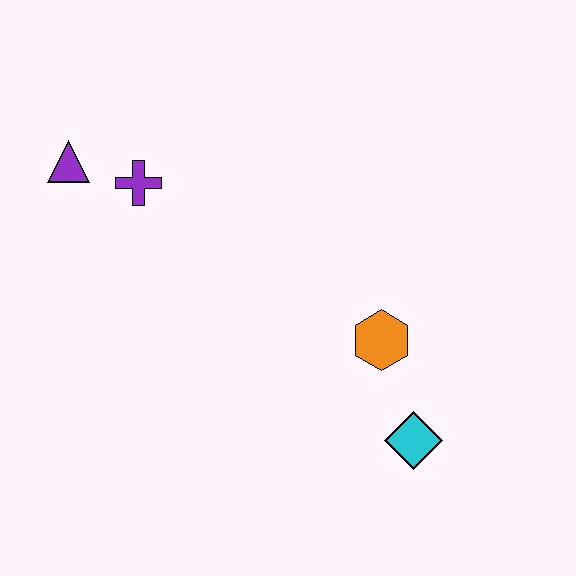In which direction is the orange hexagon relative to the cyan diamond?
The orange hexagon is above the cyan diamond.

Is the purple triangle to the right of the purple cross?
No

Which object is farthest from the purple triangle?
The cyan diamond is farthest from the purple triangle.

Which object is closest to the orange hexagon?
The cyan diamond is closest to the orange hexagon.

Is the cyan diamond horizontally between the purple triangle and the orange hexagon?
No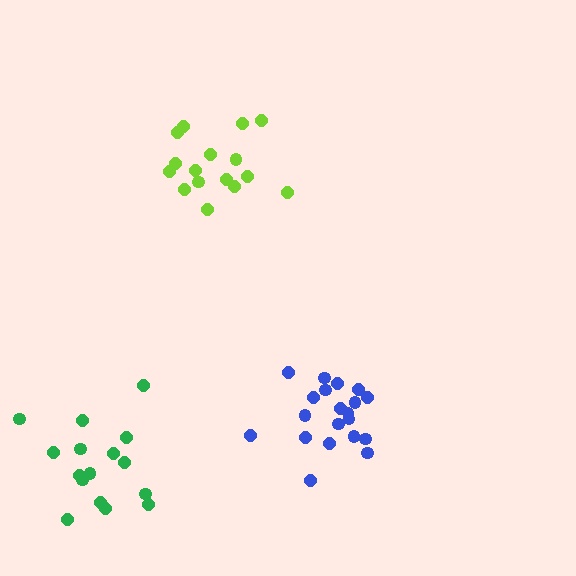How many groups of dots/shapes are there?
There are 3 groups.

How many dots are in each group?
Group 1: 20 dots, Group 2: 16 dots, Group 3: 16 dots (52 total).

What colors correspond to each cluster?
The clusters are colored: blue, lime, green.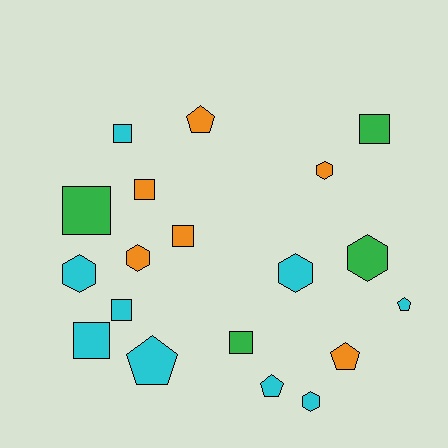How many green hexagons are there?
There is 1 green hexagon.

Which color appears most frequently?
Cyan, with 9 objects.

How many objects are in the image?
There are 19 objects.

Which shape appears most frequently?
Square, with 8 objects.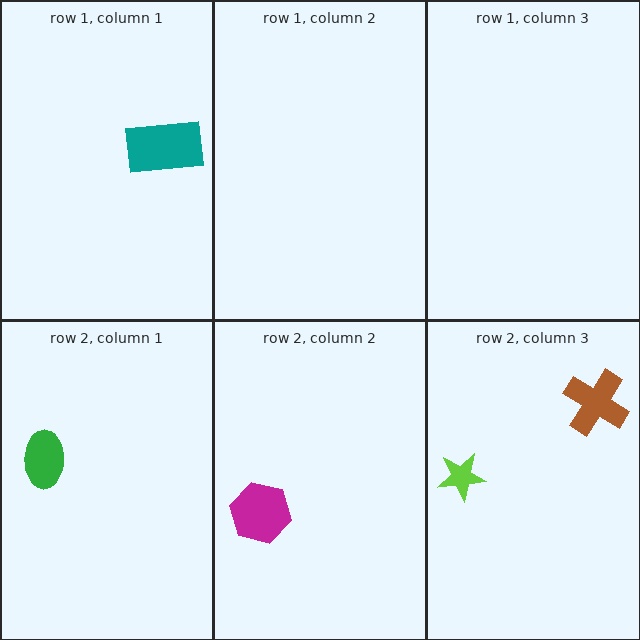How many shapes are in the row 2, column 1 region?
1.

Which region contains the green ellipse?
The row 2, column 1 region.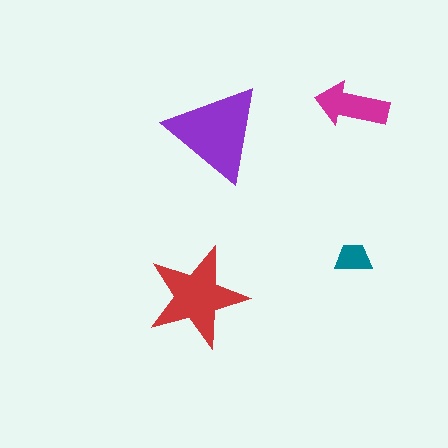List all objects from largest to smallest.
The purple triangle, the red star, the magenta arrow, the teal trapezoid.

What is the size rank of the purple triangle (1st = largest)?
1st.